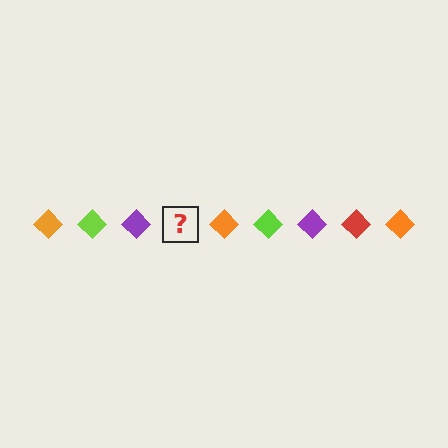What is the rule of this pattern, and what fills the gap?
The rule is that the pattern cycles through orange, lime, purple, red diamonds. The gap should be filled with a red diamond.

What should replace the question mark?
The question mark should be replaced with a red diamond.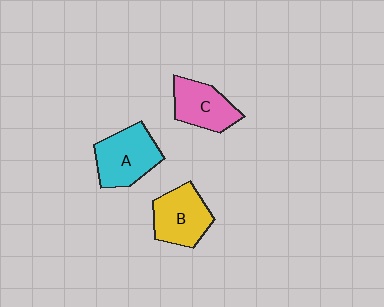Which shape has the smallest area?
Shape C (pink).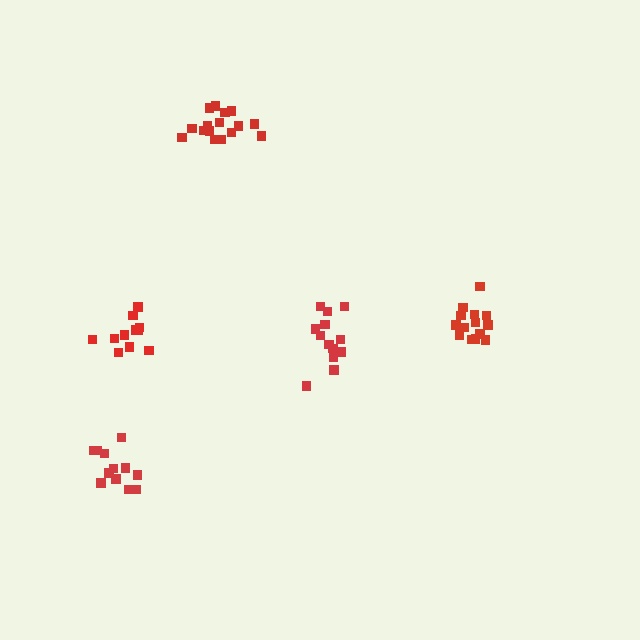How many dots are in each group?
Group 1: 14 dots, Group 2: 11 dots, Group 3: 16 dots, Group 4: 13 dots, Group 5: 12 dots (66 total).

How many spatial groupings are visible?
There are 5 spatial groupings.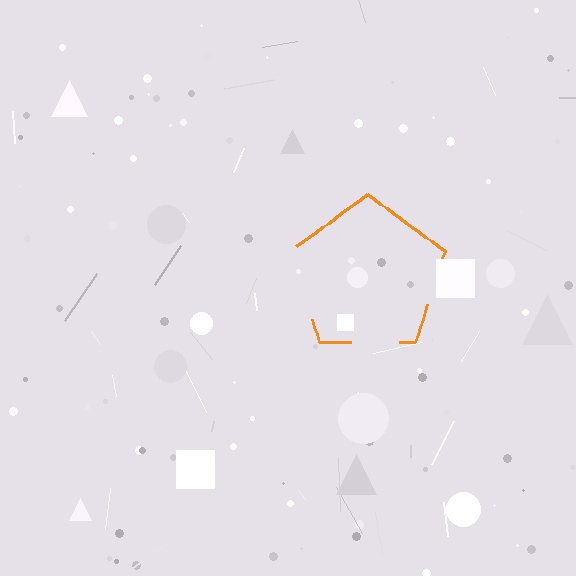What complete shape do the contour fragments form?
The contour fragments form a pentagon.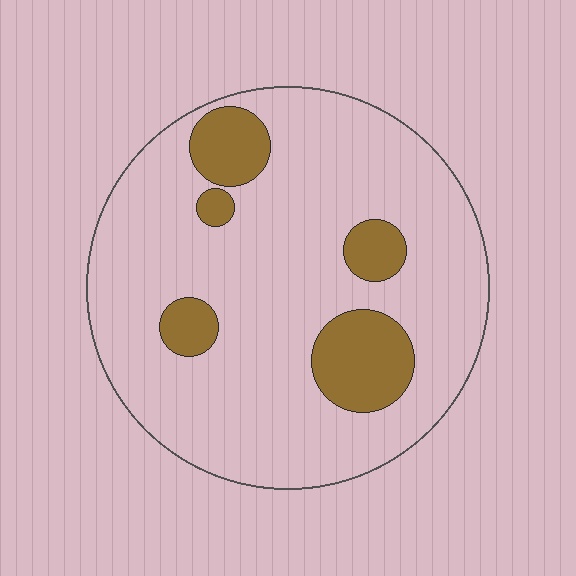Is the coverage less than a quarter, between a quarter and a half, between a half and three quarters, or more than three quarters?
Less than a quarter.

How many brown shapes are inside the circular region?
5.